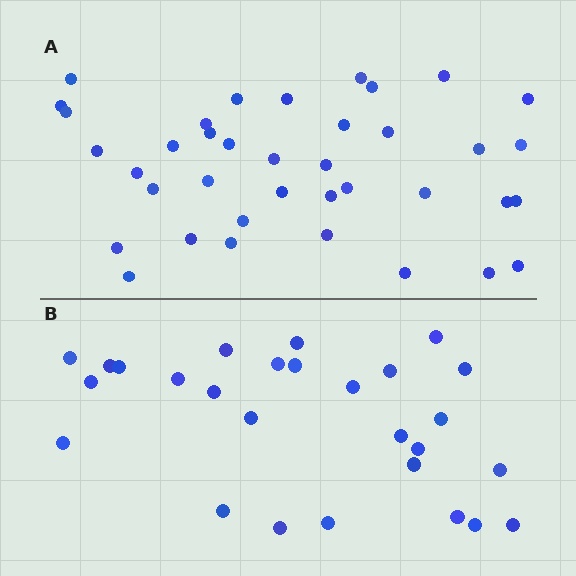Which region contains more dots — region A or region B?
Region A (the top region) has more dots.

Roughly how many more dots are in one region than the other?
Region A has roughly 12 or so more dots than region B.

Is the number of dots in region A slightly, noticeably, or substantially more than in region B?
Region A has noticeably more, but not dramatically so. The ratio is roughly 1.4 to 1.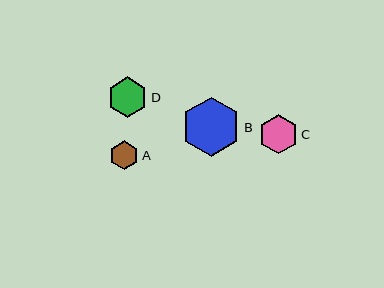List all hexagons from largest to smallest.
From largest to smallest: B, D, C, A.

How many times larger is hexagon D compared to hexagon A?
Hexagon D is approximately 1.4 times the size of hexagon A.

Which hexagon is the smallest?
Hexagon A is the smallest with a size of approximately 29 pixels.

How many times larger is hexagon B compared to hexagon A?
Hexagon B is approximately 2.0 times the size of hexagon A.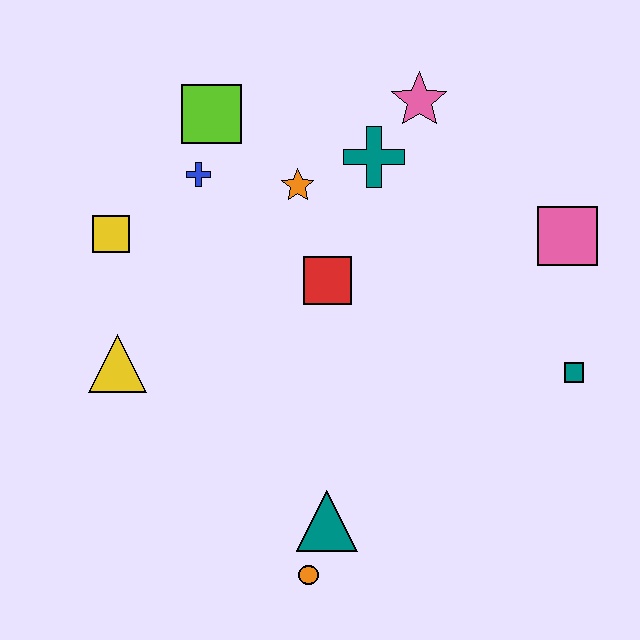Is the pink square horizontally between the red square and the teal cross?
No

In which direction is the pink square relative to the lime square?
The pink square is to the right of the lime square.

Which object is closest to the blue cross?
The lime square is closest to the blue cross.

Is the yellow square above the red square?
Yes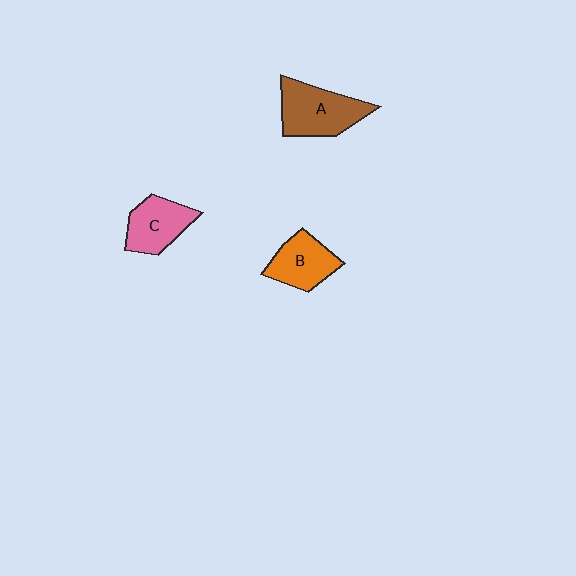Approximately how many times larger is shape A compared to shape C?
Approximately 1.3 times.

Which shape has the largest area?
Shape A (brown).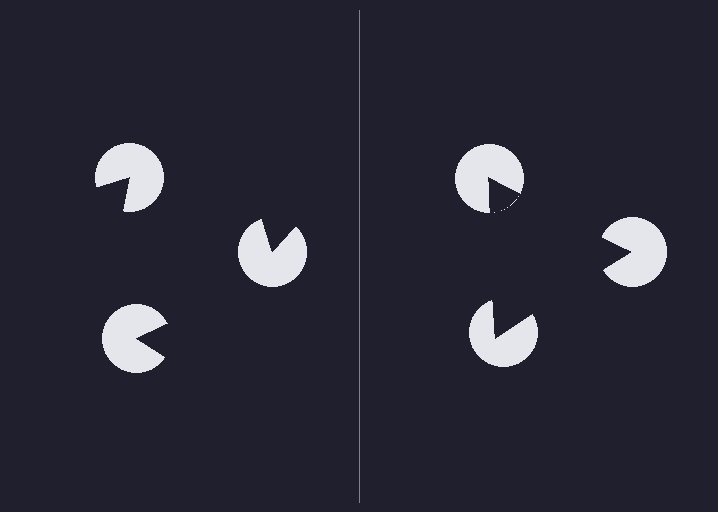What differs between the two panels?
The pac-man discs are positioned identically on both sides; only the wedge orientations differ. On the right they align to a triangle; on the left they are misaligned.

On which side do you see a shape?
An illusory triangle appears on the right side. On the left side the wedge cuts are rotated, so no coherent shape forms.